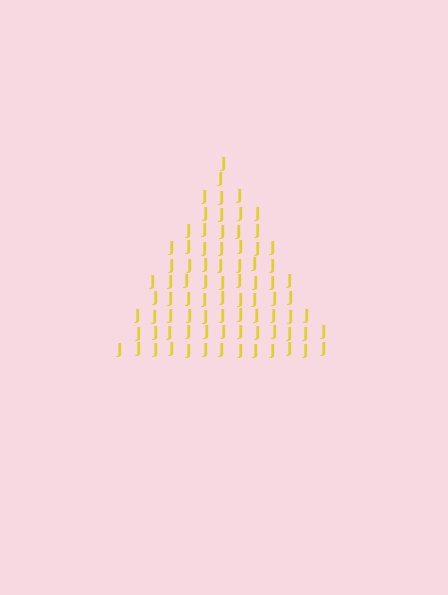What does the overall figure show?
The overall figure shows a triangle.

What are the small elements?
The small elements are letter J's.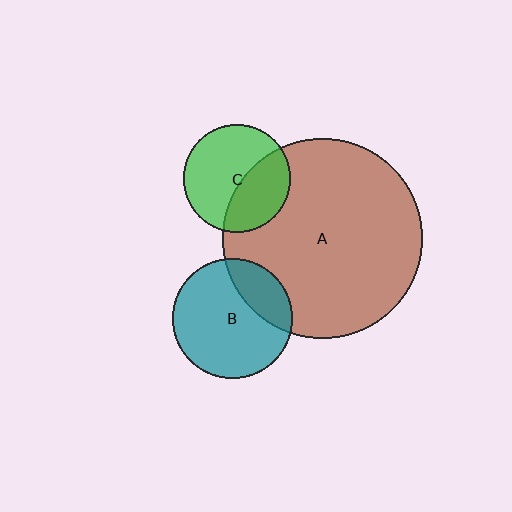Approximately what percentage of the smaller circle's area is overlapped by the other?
Approximately 25%.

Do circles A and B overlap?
Yes.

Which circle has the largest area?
Circle A (brown).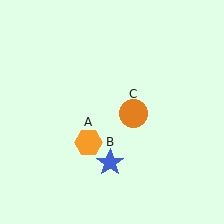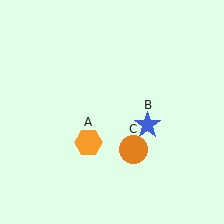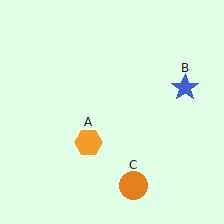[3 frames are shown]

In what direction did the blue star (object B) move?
The blue star (object B) moved up and to the right.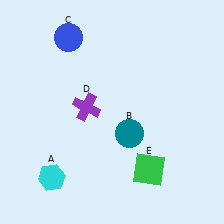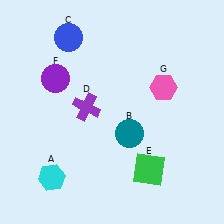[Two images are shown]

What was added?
A purple circle (F), a pink hexagon (G) were added in Image 2.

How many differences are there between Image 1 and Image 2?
There are 2 differences between the two images.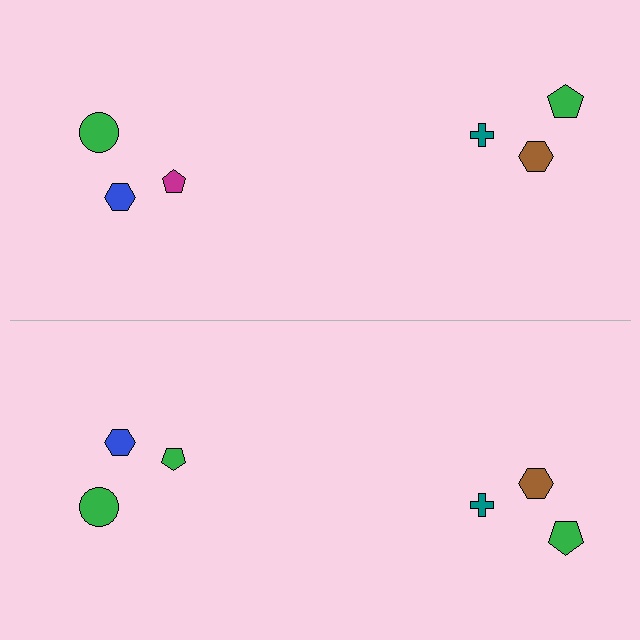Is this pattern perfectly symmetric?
No, the pattern is not perfectly symmetric. The green pentagon on the bottom side breaks the symmetry — its mirror counterpart is magenta.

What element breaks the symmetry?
The green pentagon on the bottom side breaks the symmetry — its mirror counterpart is magenta.